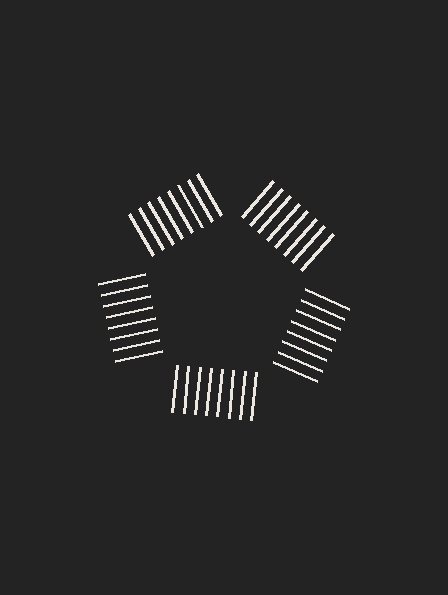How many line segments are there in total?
40 — 8 along each of the 5 edges.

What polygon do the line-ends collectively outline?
An illusory pentagon — the line segments terminate on its edges but no continuous stroke is drawn.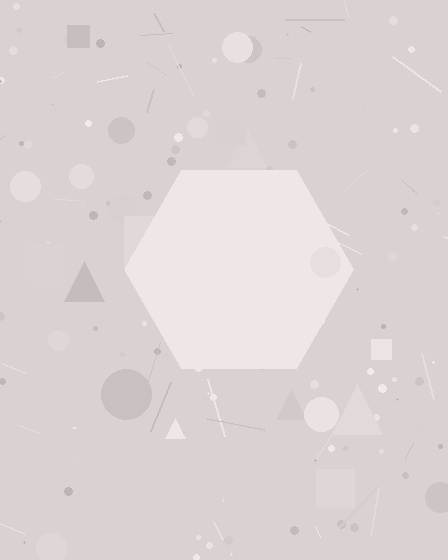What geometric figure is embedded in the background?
A hexagon is embedded in the background.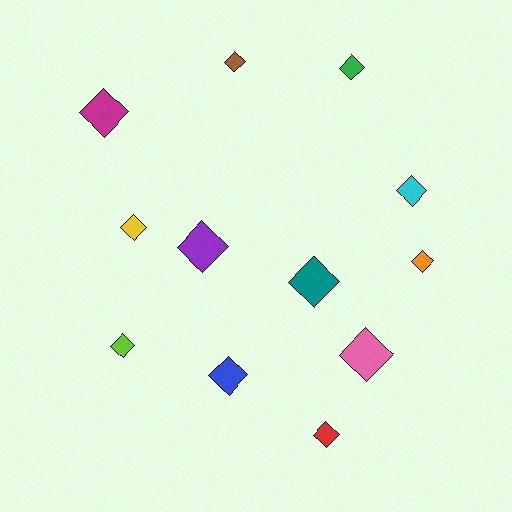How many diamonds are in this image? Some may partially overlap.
There are 12 diamonds.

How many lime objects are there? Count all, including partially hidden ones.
There is 1 lime object.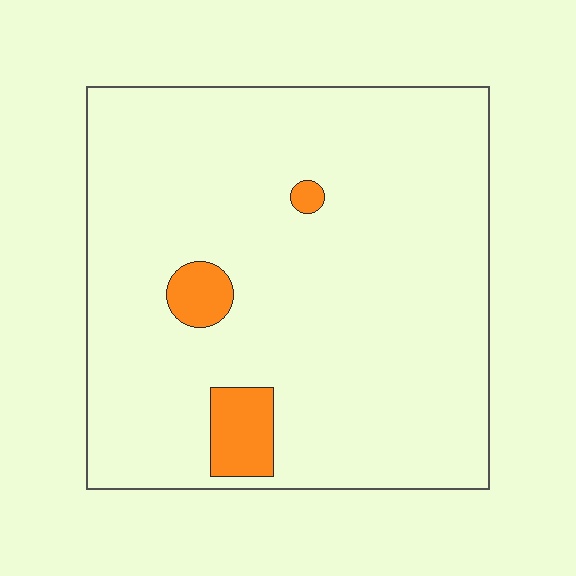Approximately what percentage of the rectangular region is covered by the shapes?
Approximately 5%.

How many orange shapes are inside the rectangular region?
3.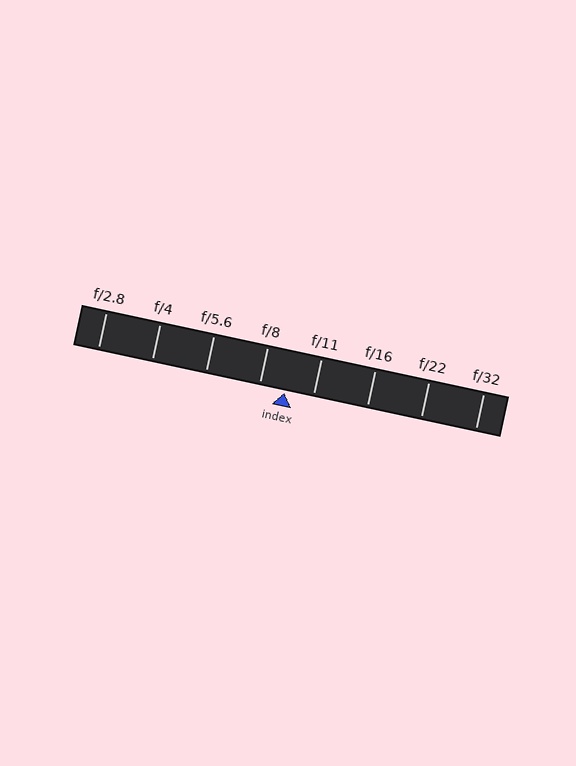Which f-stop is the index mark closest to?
The index mark is closest to f/8.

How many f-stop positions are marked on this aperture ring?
There are 8 f-stop positions marked.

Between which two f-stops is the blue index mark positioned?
The index mark is between f/8 and f/11.